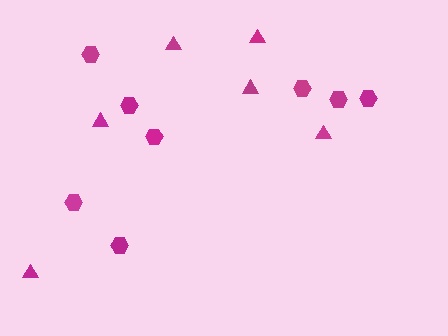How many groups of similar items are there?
There are 2 groups: one group of triangles (6) and one group of hexagons (8).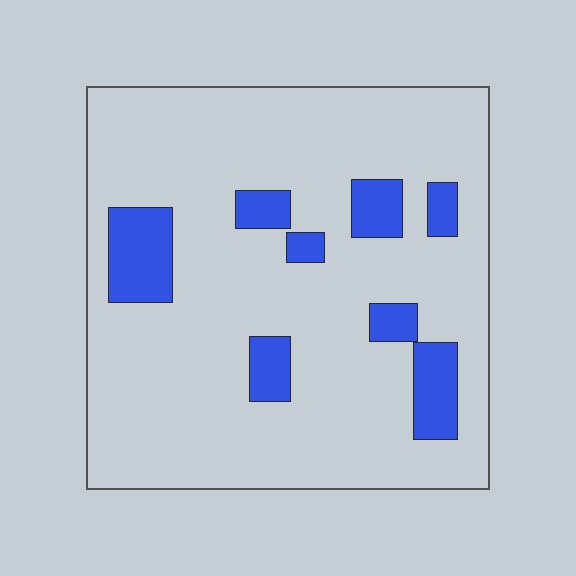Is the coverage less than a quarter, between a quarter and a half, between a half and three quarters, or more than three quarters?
Less than a quarter.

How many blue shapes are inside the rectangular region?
8.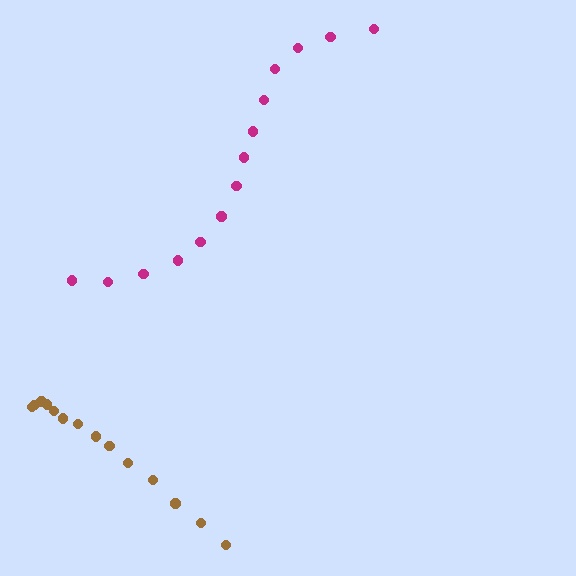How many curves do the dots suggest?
There are 2 distinct paths.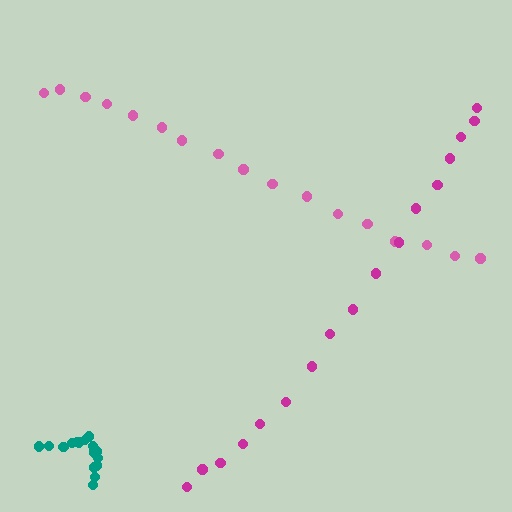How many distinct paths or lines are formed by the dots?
There are 3 distinct paths.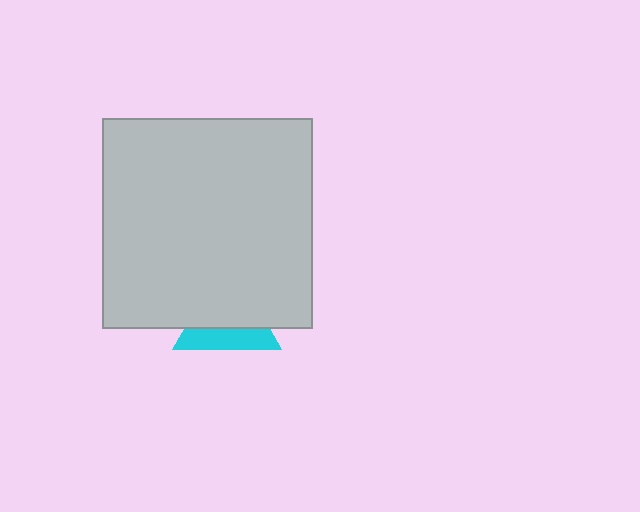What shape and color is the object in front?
The object in front is a light gray square.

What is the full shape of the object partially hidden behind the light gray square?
The partially hidden object is a cyan triangle.